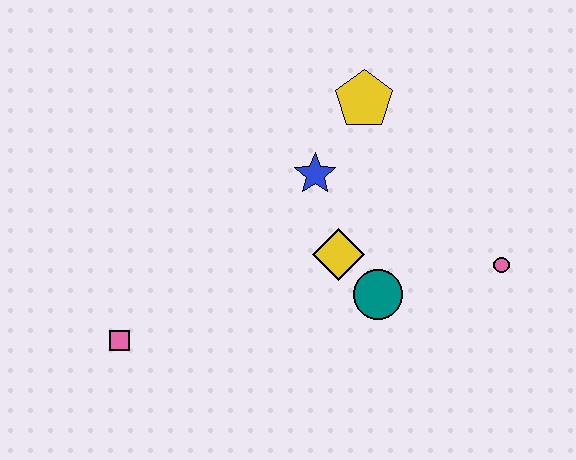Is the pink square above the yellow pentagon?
No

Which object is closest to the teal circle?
The yellow diamond is closest to the teal circle.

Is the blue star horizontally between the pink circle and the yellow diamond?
No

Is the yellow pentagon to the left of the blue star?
No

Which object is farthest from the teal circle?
The pink square is farthest from the teal circle.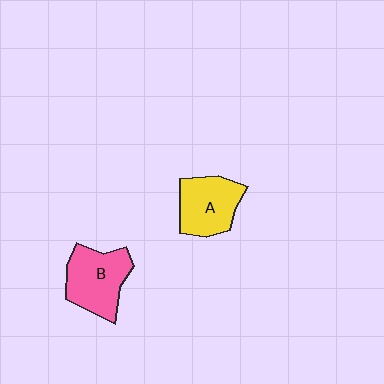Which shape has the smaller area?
Shape A (yellow).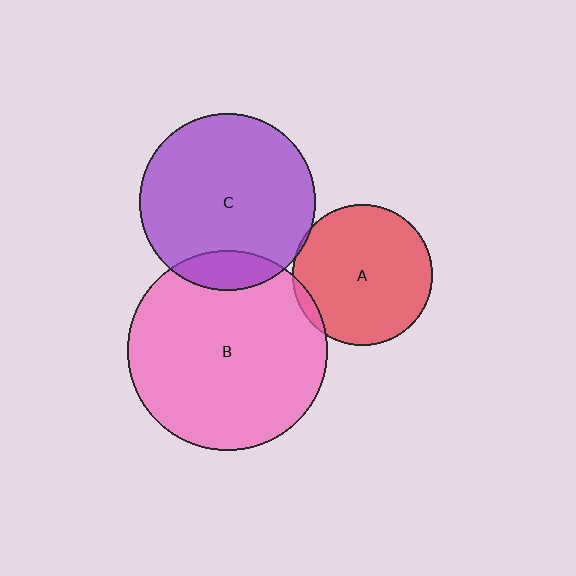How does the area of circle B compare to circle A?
Approximately 2.0 times.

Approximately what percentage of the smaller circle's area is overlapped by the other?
Approximately 5%.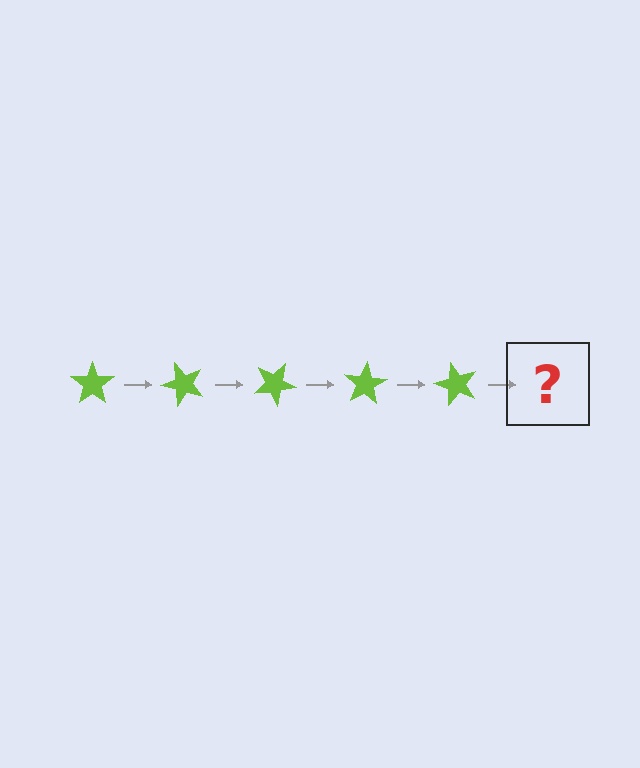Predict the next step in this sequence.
The next step is a lime star rotated 250 degrees.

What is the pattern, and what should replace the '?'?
The pattern is that the star rotates 50 degrees each step. The '?' should be a lime star rotated 250 degrees.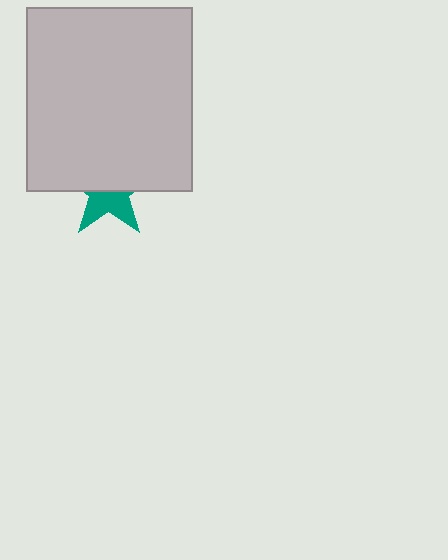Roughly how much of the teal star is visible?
A small part of it is visible (roughly 44%).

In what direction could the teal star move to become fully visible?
The teal star could move down. That would shift it out from behind the light gray rectangle entirely.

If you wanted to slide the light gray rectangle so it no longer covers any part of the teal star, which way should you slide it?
Slide it up — that is the most direct way to separate the two shapes.